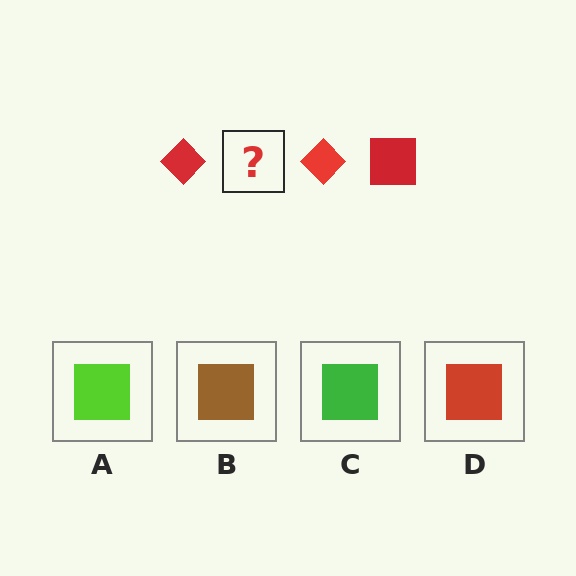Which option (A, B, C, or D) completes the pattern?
D.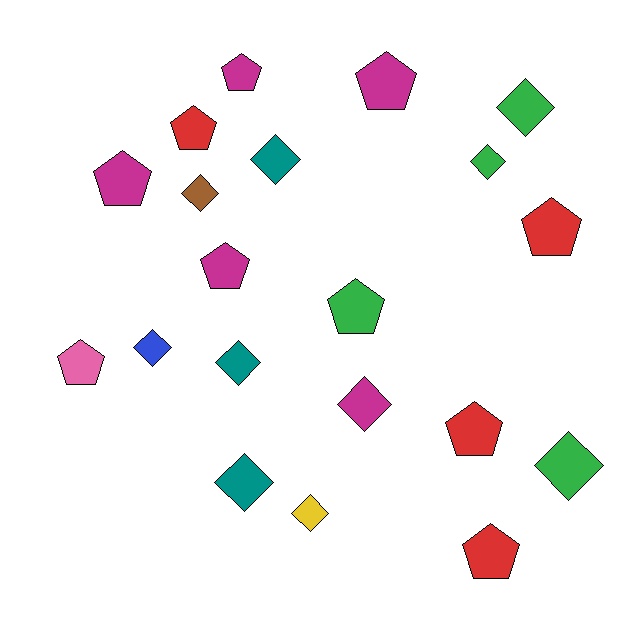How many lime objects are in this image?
There are no lime objects.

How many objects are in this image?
There are 20 objects.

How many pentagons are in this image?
There are 10 pentagons.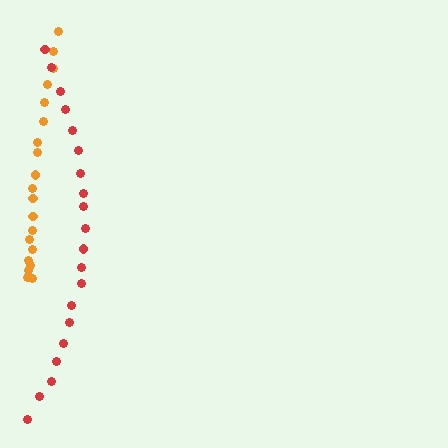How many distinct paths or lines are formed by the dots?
There are 2 distinct paths.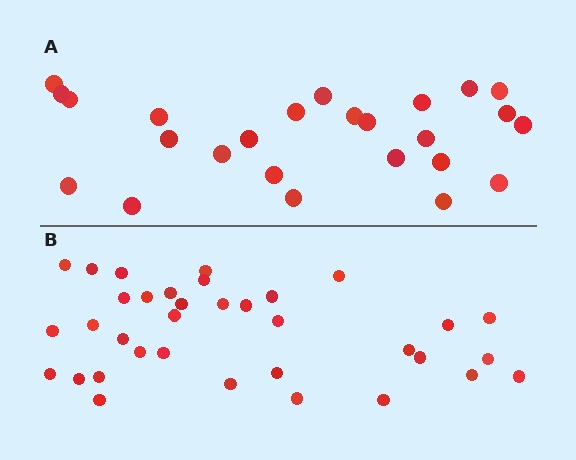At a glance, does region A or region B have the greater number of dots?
Region B (the bottom region) has more dots.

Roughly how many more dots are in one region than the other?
Region B has roughly 10 or so more dots than region A.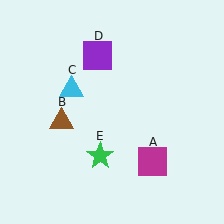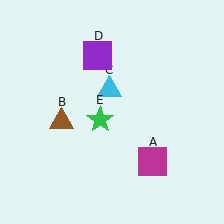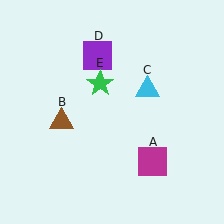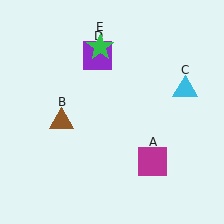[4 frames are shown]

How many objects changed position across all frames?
2 objects changed position: cyan triangle (object C), green star (object E).